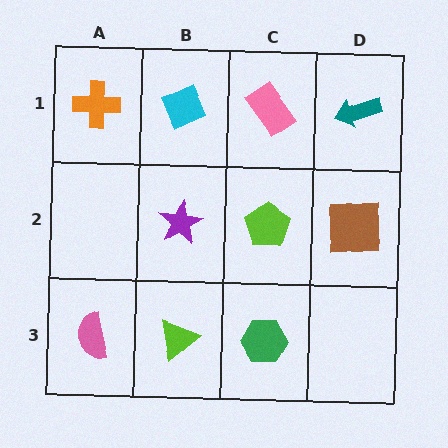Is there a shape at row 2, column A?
No, that cell is empty.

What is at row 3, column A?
A pink semicircle.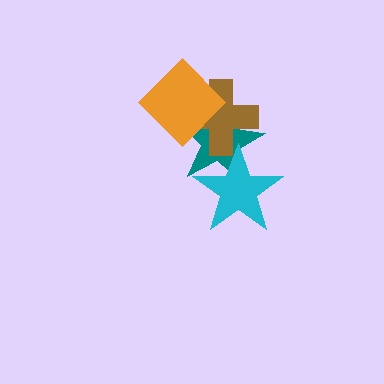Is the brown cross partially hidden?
Yes, it is partially covered by another shape.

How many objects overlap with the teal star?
3 objects overlap with the teal star.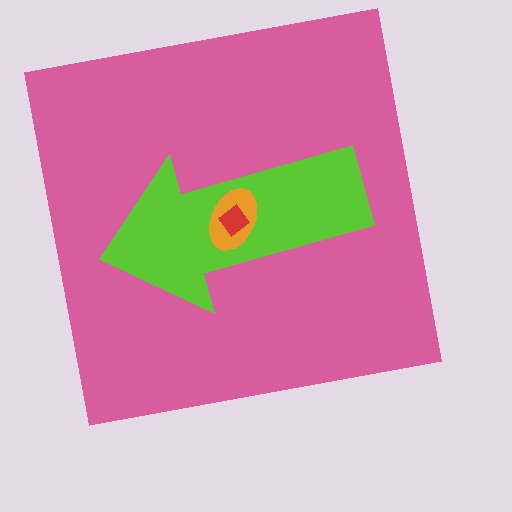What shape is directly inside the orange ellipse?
The red diamond.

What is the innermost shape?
The red diamond.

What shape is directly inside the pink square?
The lime arrow.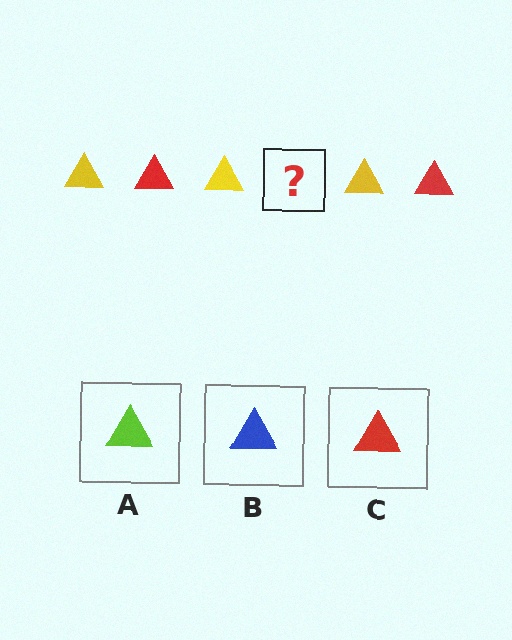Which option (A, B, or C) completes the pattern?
C.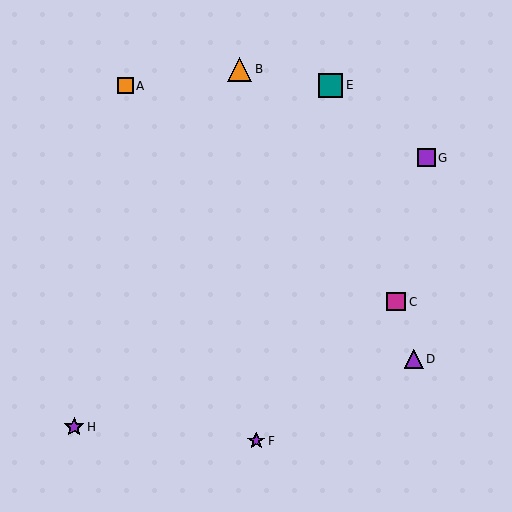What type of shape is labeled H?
Shape H is a purple star.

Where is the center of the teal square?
The center of the teal square is at (331, 85).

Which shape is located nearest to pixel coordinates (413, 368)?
The purple triangle (labeled D) at (414, 359) is nearest to that location.